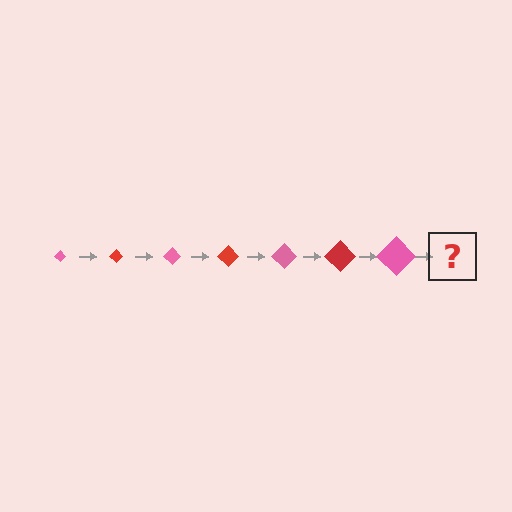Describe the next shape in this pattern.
It should be a red diamond, larger than the previous one.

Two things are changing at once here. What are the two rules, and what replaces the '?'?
The two rules are that the diamond grows larger each step and the color cycles through pink and red. The '?' should be a red diamond, larger than the previous one.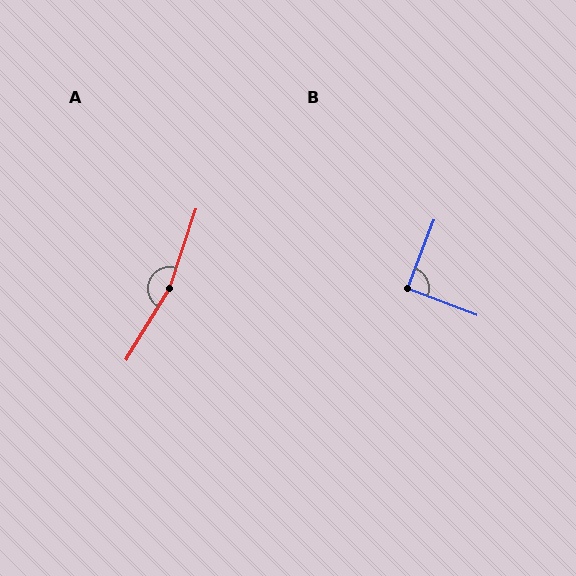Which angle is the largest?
A, at approximately 167 degrees.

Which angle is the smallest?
B, at approximately 90 degrees.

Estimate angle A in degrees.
Approximately 167 degrees.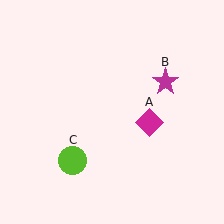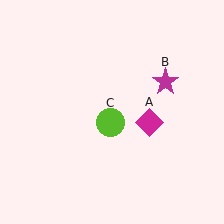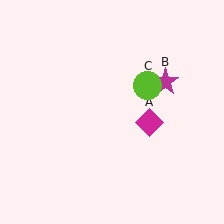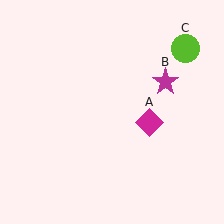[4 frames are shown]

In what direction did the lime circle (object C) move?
The lime circle (object C) moved up and to the right.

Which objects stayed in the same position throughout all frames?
Magenta diamond (object A) and magenta star (object B) remained stationary.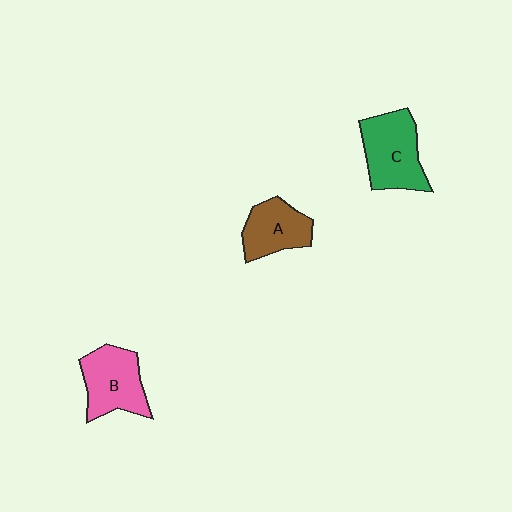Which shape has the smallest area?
Shape A (brown).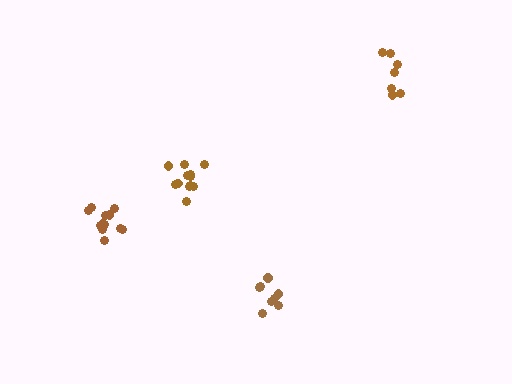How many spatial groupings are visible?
There are 4 spatial groupings.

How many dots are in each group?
Group 1: 12 dots, Group 2: 8 dots, Group 3: 13 dots, Group 4: 7 dots (40 total).